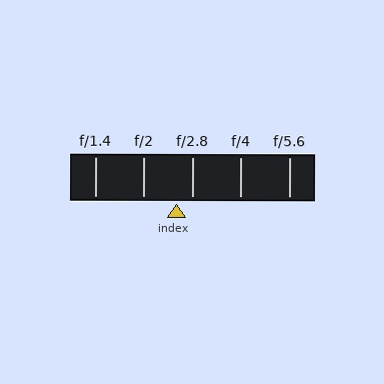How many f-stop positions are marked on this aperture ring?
There are 5 f-stop positions marked.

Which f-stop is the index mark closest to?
The index mark is closest to f/2.8.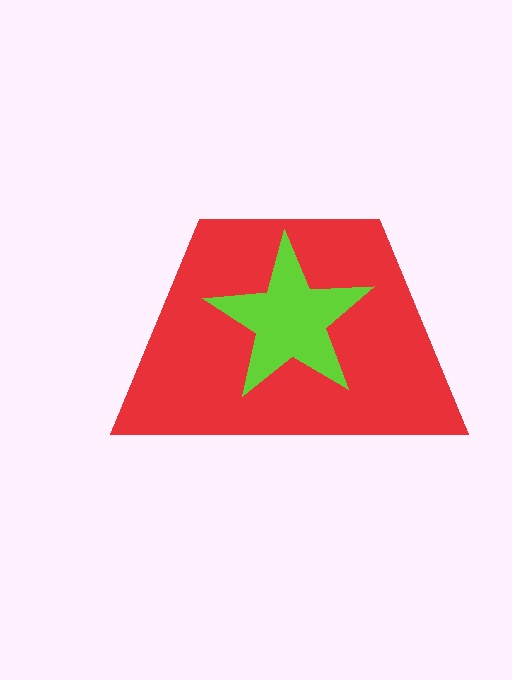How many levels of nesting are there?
2.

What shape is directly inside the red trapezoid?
The lime star.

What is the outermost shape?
The red trapezoid.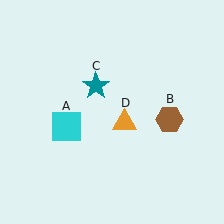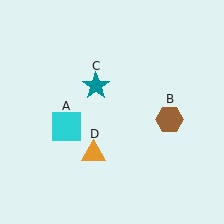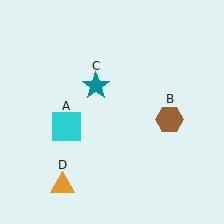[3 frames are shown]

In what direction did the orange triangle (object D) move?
The orange triangle (object D) moved down and to the left.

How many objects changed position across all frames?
1 object changed position: orange triangle (object D).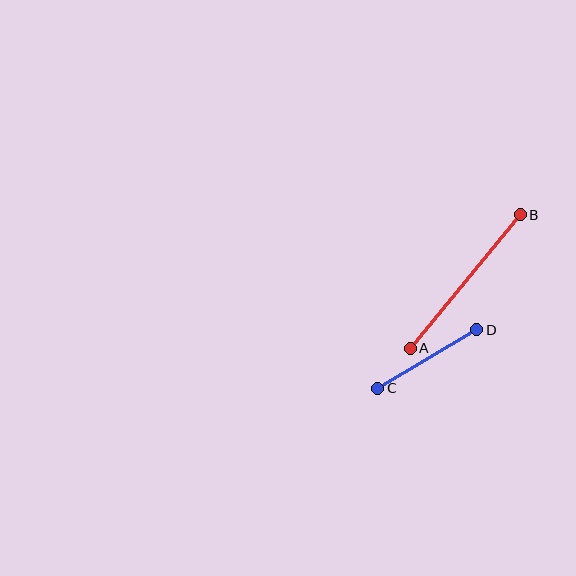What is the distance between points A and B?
The distance is approximately 173 pixels.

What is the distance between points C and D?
The distance is approximately 115 pixels.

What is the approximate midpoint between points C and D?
The midpoint is at approximately (427, 359) pixels.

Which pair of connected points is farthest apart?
Points A and B are farthest apart.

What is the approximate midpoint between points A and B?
The midpoint is at approximately (465, 281) pixels.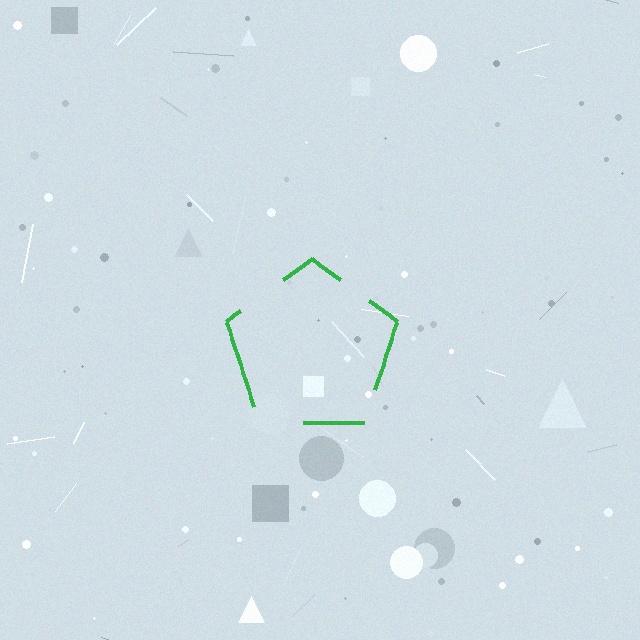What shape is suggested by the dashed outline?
The dashed outline suggests a pentagon.